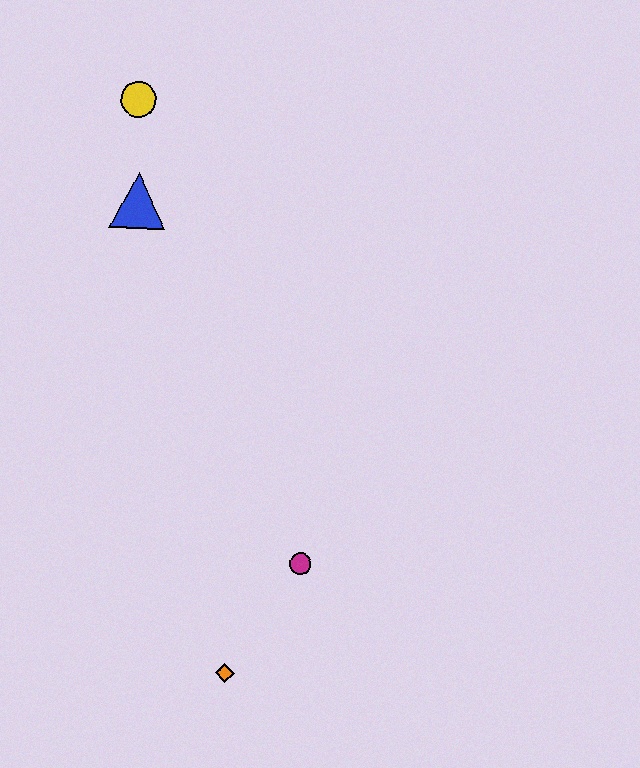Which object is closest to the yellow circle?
The blue triangle is closest to the yellow circle.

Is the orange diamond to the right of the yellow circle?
Yes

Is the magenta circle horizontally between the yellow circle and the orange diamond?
No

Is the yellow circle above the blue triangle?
Yes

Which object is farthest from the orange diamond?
The yellow circle is farthest from the orange diamond.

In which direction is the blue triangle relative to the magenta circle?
The blue triangle is above the magenta circle.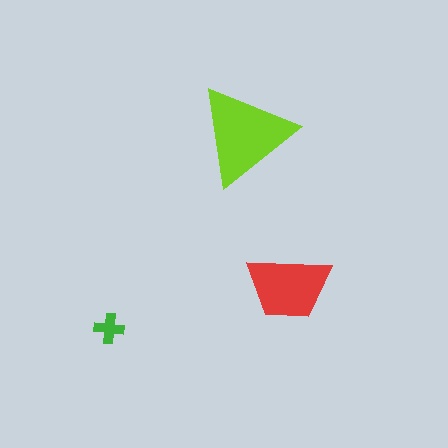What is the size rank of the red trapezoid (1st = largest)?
2nd.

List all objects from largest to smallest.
The lime triangle, the red trapezoid, the green cross.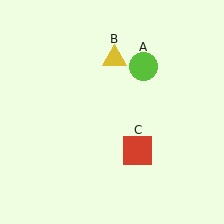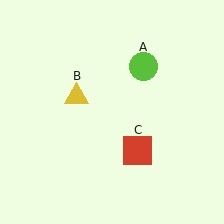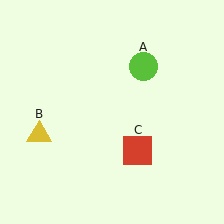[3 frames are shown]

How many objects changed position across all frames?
1 object changed position: yellow triangle (object B).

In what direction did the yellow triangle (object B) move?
The yellow triangle (object B) moved down and to the left.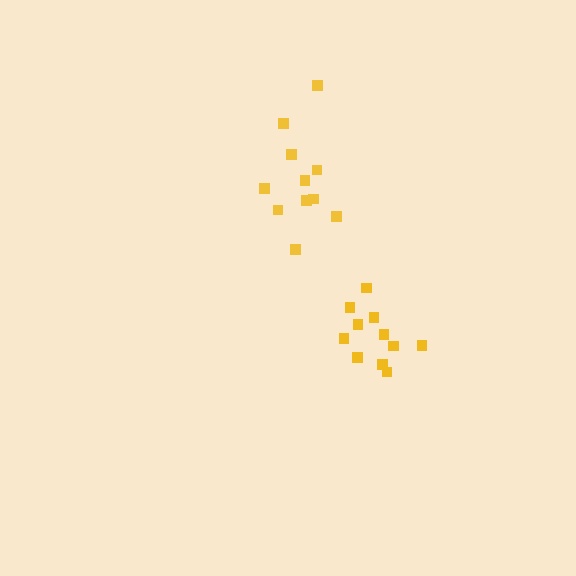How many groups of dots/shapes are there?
There are 2 groups.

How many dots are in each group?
Group 1: 11 dots, Group 2: 11 dots (22 total).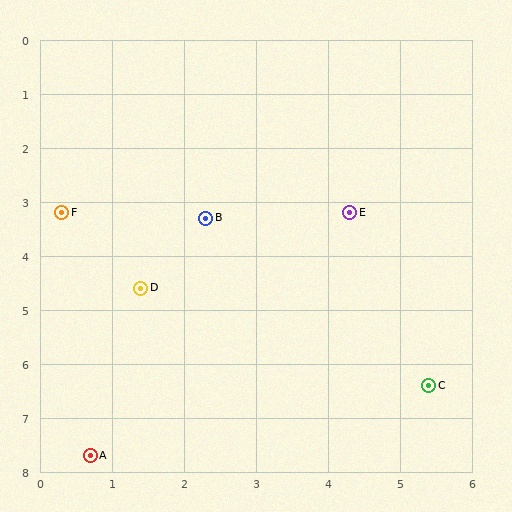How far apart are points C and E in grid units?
Points C and E are about 3.4 grid units apart.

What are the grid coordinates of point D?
Point D is at approximately (1.4, 4.6).